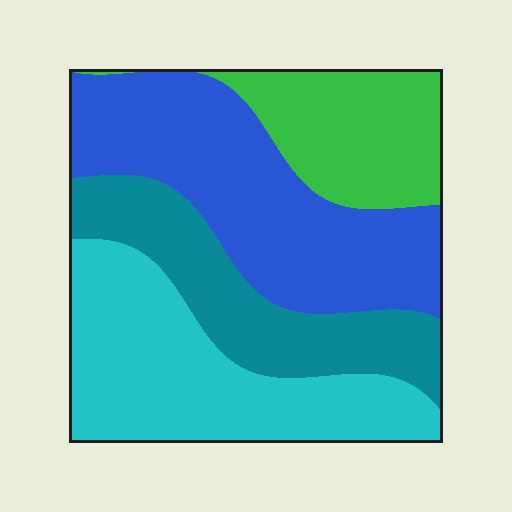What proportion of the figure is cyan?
Cyan covers 29% of the figure.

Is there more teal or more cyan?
Cyan.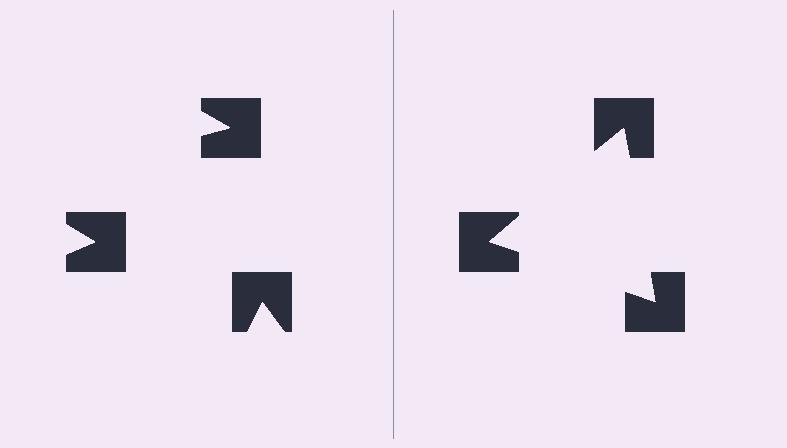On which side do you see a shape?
An illusory triangle appears on the right side. On the left side the wedge cuts are rotated, so no coherent shape forms.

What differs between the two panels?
The notched squares are positioned identically on both sides; only the wedge orientations differ. On the right they align to a triangle; on the left they are misaligned.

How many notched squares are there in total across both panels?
6 — 3 on each side.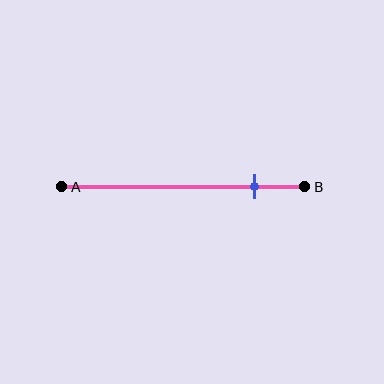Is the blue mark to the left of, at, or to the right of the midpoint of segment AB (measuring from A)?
The blue mark is to the right of the midpoint of segment AB.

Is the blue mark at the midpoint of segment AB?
No, the mark is at about 80% from A, not at the 50% midpoint.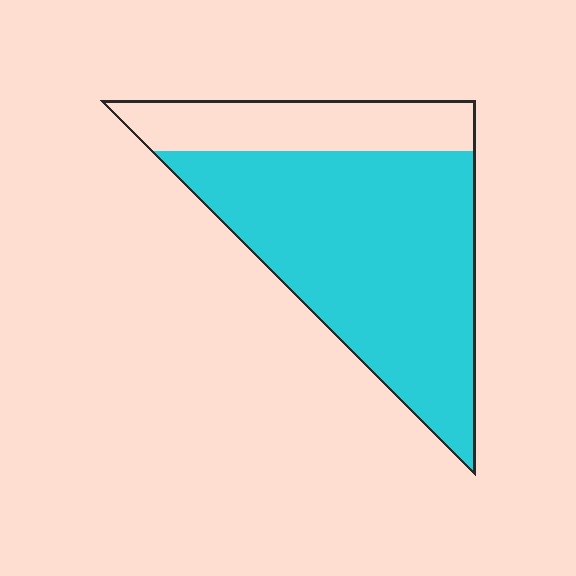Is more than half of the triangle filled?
Yes.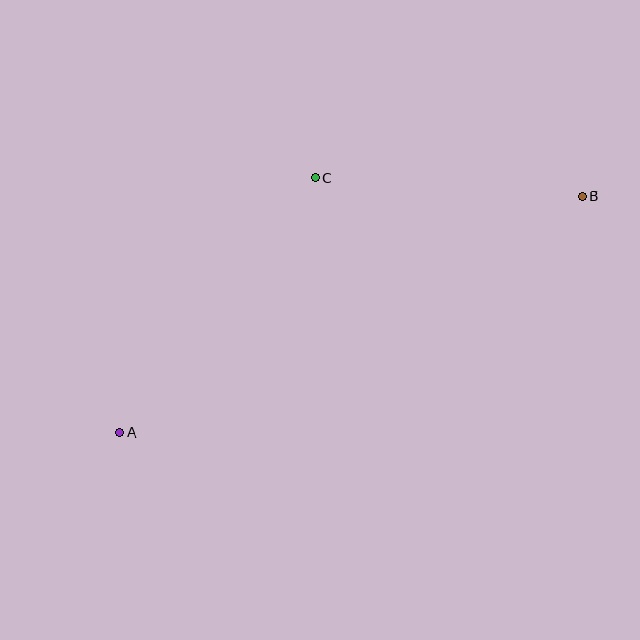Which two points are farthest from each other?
Points A and B are farthest from each other.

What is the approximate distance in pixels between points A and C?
The distance between A and C is approximately 321 pixels.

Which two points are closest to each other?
Points B and C are closest to each other.